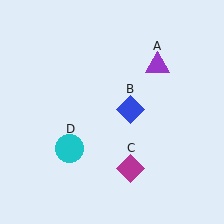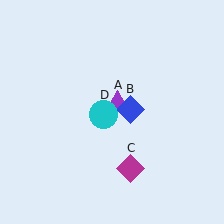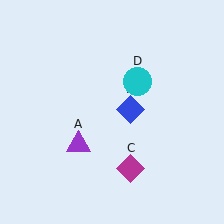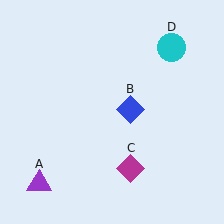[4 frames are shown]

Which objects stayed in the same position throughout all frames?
Blue diamond (object B) and magenta diamond (object C) remained stationary.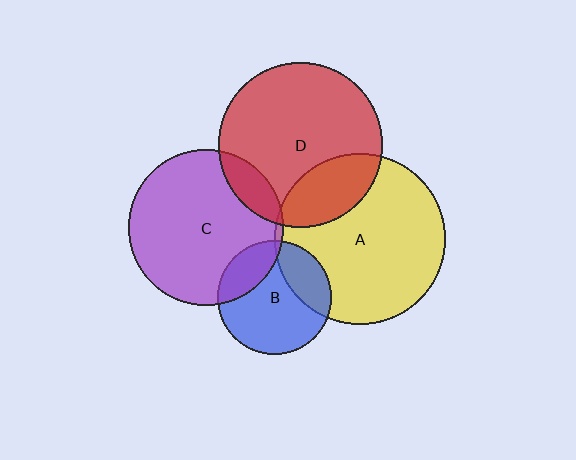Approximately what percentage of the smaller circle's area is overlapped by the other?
Approximately 25%.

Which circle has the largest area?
Circle A (yellow).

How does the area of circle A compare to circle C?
Approximately 1.2 times.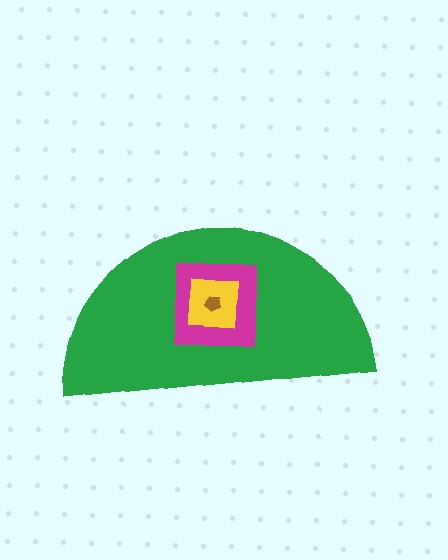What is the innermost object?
The brown pentagon.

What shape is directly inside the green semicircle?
The magenta square.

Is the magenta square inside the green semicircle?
Yes.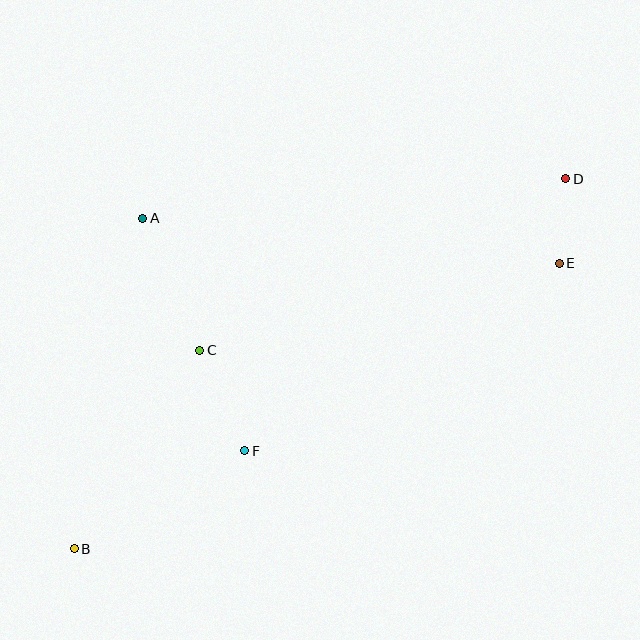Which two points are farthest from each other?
Points B and D are farthest from each other.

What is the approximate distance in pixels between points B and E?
The distance between B and E is approximately 563 pixels.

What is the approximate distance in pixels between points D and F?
The distance between D and F is approximately 421 pixels.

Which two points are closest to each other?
Points D and E are closest to each other.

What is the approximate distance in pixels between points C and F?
The distance between C and F is approximately 110 pixels.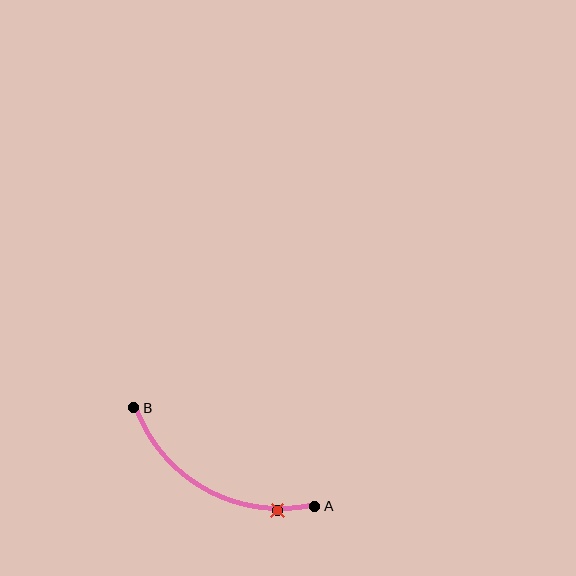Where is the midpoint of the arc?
The arc midpoint is the point on the curve farthest from the straight line joining A and B. It sits below that line.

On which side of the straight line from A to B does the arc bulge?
The arc bulges below the straight line connecting A and B.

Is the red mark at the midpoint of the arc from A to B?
No. The red mark lies on the arc but is closer to endpoint A. The arc midpoint would be at the point on the curve equidistant along the arc from both A and B.